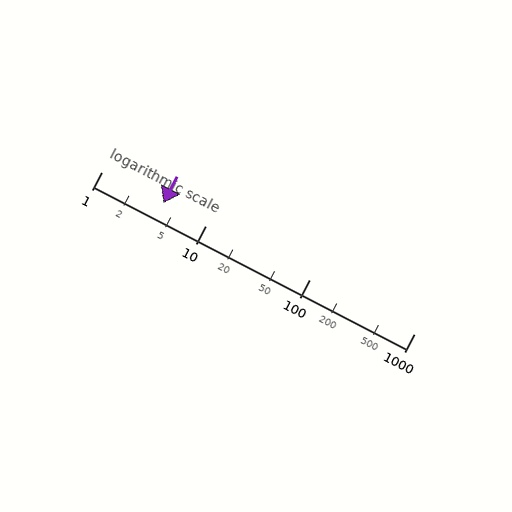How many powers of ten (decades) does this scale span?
The scale spans 3 decades, from 1 to 1000.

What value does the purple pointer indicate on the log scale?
The pointer indicates approximately 3.9.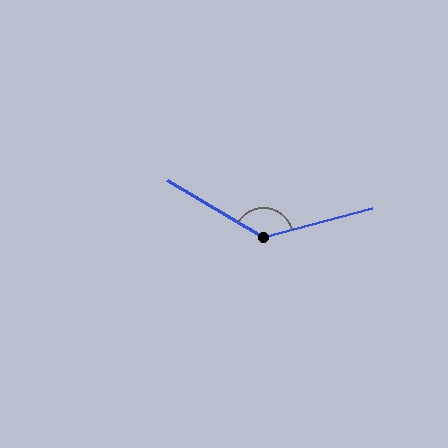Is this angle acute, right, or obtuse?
It is obtuse.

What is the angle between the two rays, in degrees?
Approximately 134 degrees.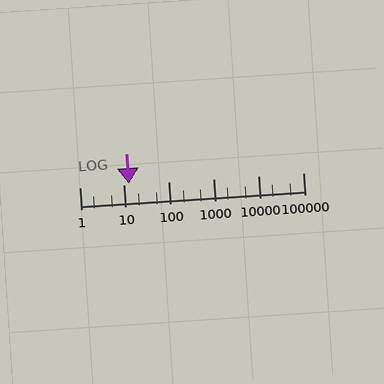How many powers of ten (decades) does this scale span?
The scale spans 5 decades, from 1 to 100000.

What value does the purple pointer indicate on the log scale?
The pointer indicates approximately 13.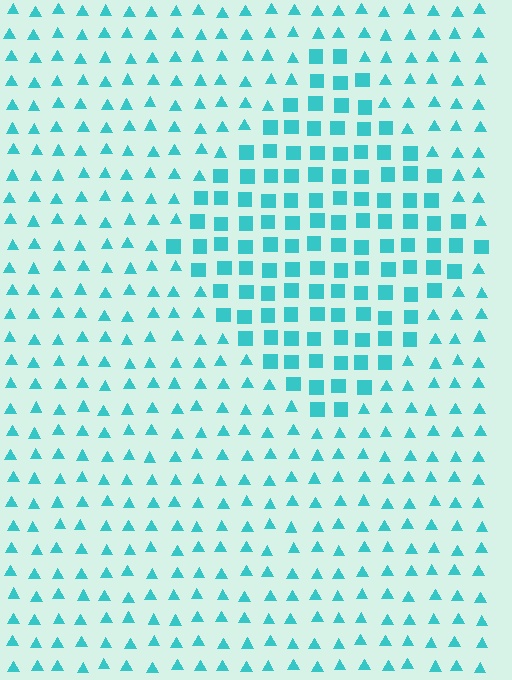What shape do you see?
I see a diamond.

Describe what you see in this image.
The image is filled with small cyan elements arranged in a uniform grid. A diamond-shaped region contains squares, while the surrounding area contains triangles. The boundary is defined purely by the change in element shape.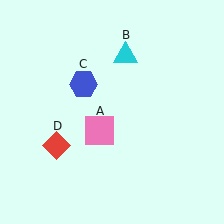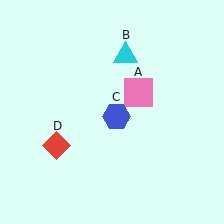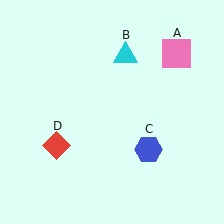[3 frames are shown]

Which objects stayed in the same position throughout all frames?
Cyan triangle (object B) and red diamond (object D) remained stationary.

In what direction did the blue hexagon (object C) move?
The blue hexagon (object C) moved down and to the right.